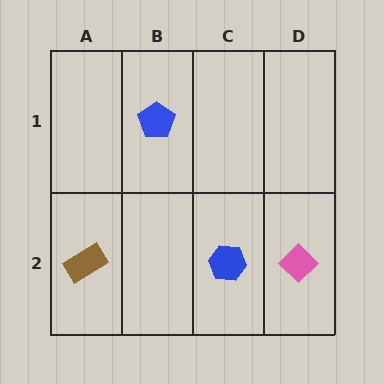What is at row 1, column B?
A blue pentagon.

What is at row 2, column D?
A pink diamond.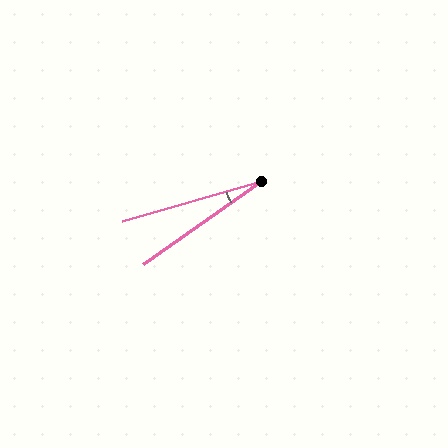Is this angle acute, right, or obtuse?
It is acute.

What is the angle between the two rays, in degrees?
Approximately 19 degrees.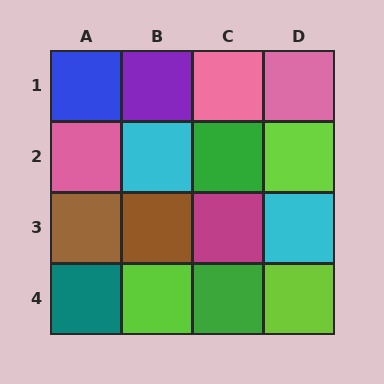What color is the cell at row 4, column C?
Green.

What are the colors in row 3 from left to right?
Brown, brown, magenta, cyan.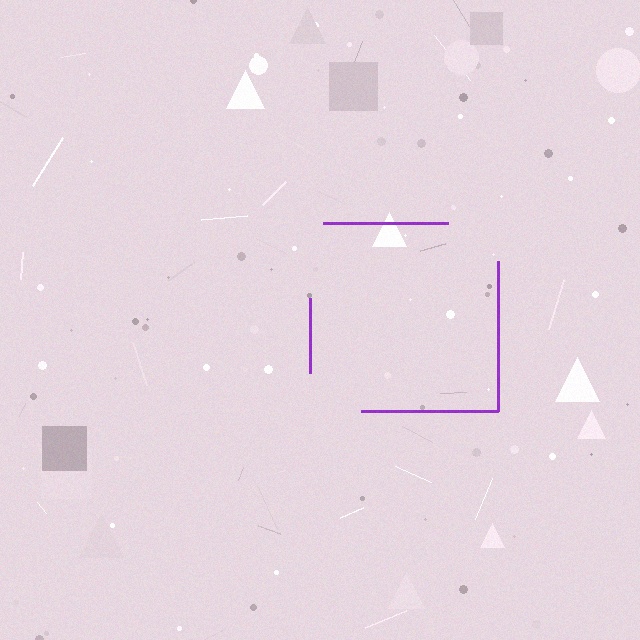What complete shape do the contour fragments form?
The contour fragments form a square.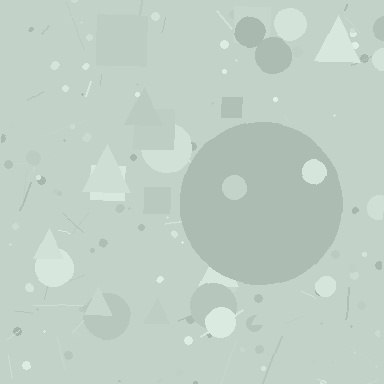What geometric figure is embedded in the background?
A circle is embedded in the background.